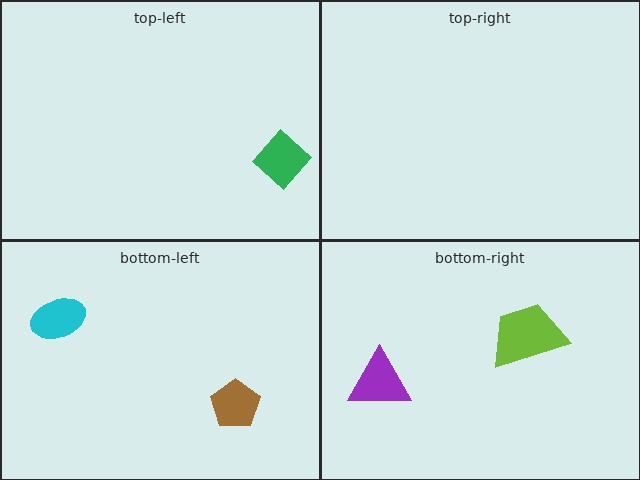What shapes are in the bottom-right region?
The purple triangle, the lime trapezoid.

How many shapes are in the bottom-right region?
2.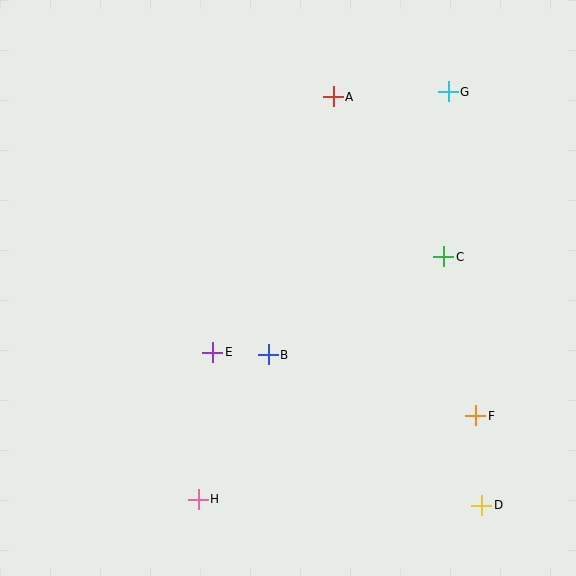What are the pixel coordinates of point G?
Point G is at (448, 92).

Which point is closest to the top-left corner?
Point A is closest to the top-left corner.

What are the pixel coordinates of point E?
Point E is at (213, 352).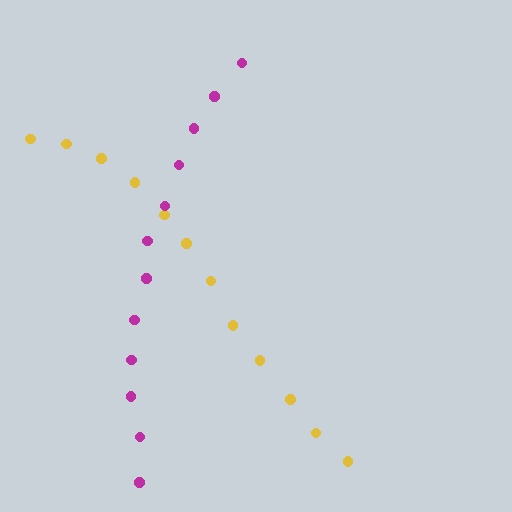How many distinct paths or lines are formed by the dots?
There are 2 distinct paths.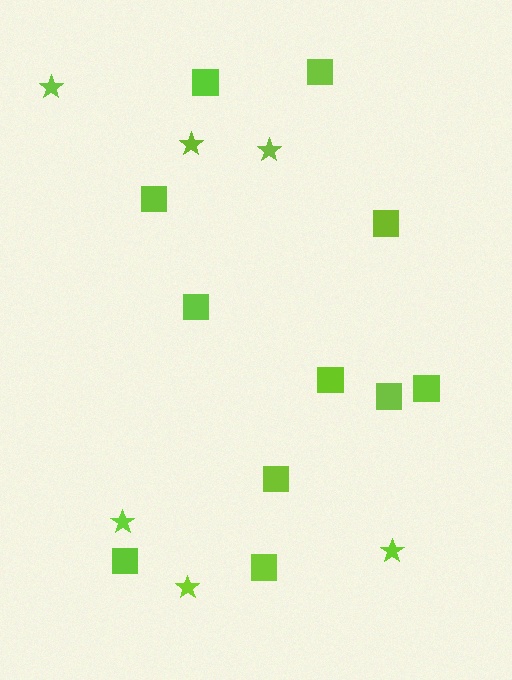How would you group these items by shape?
There are 2 groups: one group of stars (6) and one group of squares (11).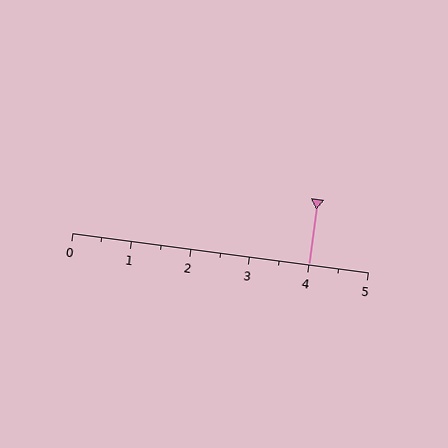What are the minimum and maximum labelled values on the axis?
The axis runs from 0 to 5.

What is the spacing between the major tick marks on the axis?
The major ticks are spaced 1 apart.